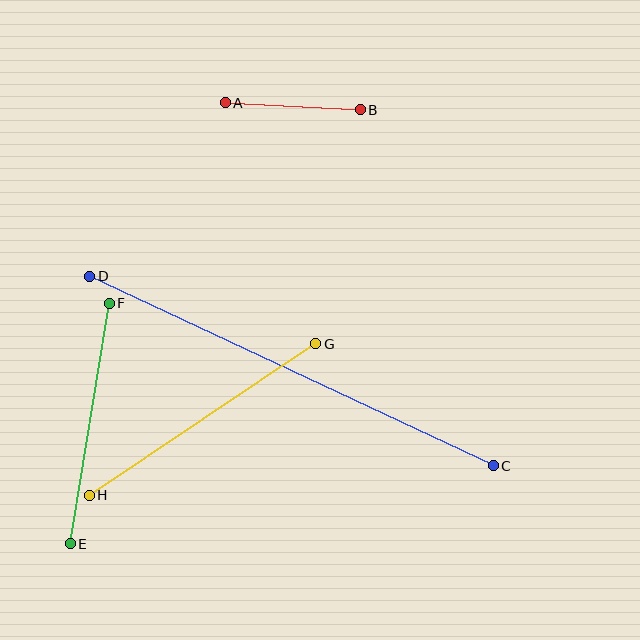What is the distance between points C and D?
The distance is approximately 446 pixels.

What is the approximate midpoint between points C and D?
The midpoint is at approximately (291, 371) pixels.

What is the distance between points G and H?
The distance is approximately 273 pixels.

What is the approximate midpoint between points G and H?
The midpoint is at approximately (202, 420) pixels.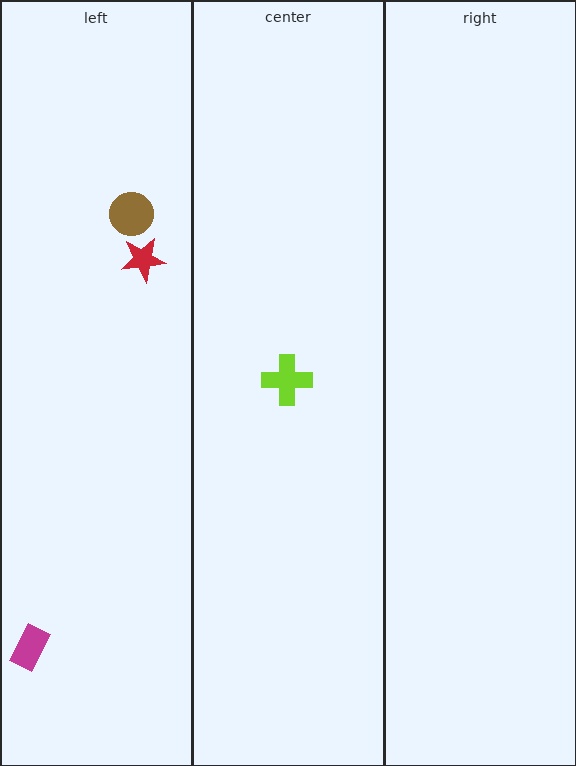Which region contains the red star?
The left region.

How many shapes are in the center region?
1.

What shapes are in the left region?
The brown circle, the red star, the magenta rectangle.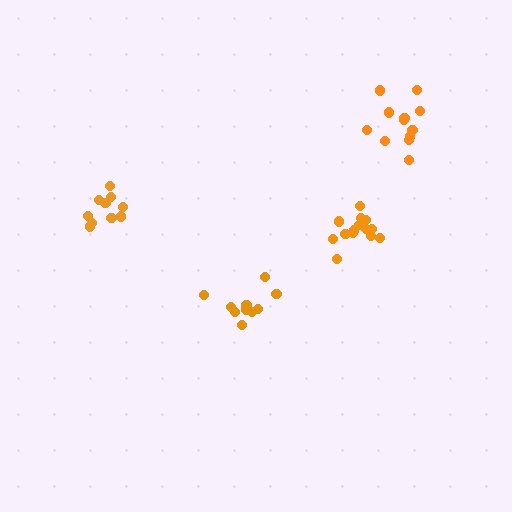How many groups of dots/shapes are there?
There are 4 groups.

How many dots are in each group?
Group 1: 14 dots, Group 2: 11 dots, Group 3: 12 dots, Group 4: 10 dots (47 total).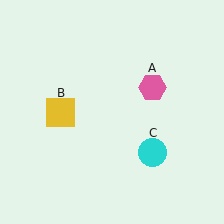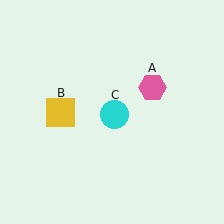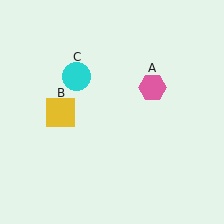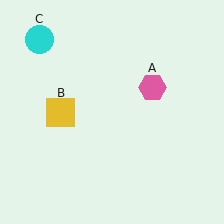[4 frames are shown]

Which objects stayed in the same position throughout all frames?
Pink hexagon (object A) and yellow square (object B) remained stationary.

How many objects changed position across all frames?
1 object changed position: cyan circle (object C).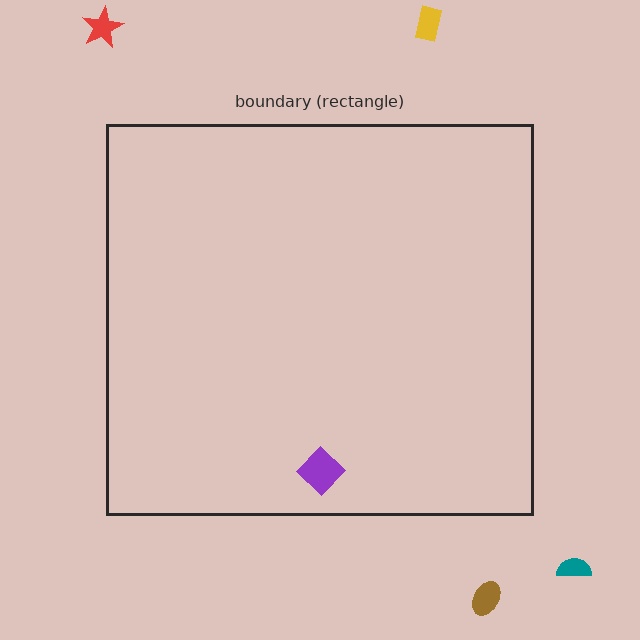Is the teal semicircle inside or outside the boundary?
Outside.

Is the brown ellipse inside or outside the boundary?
Outside.